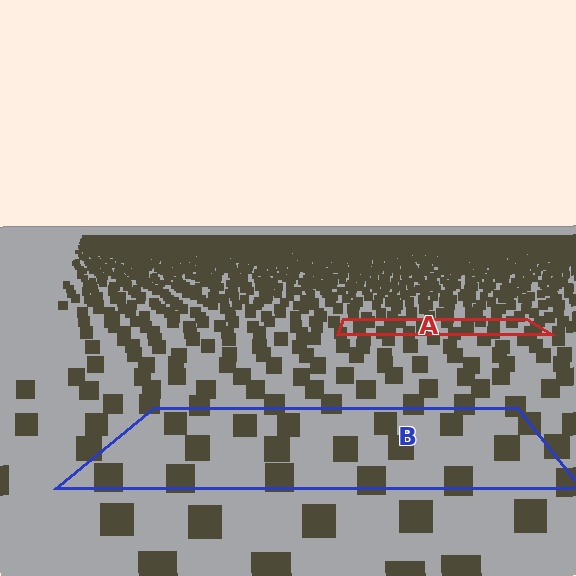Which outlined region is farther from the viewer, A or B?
Region A is farther from the viewer — the texture elements inside it appear smaller and more densely packed.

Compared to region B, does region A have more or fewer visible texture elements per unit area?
Region A has more texture elements per unit area — they are packed more densely because it is farther away.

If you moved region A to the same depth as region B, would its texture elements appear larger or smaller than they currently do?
They would appear larger. At a closer depth, the same texture elements are projected at a bigger on-screen size.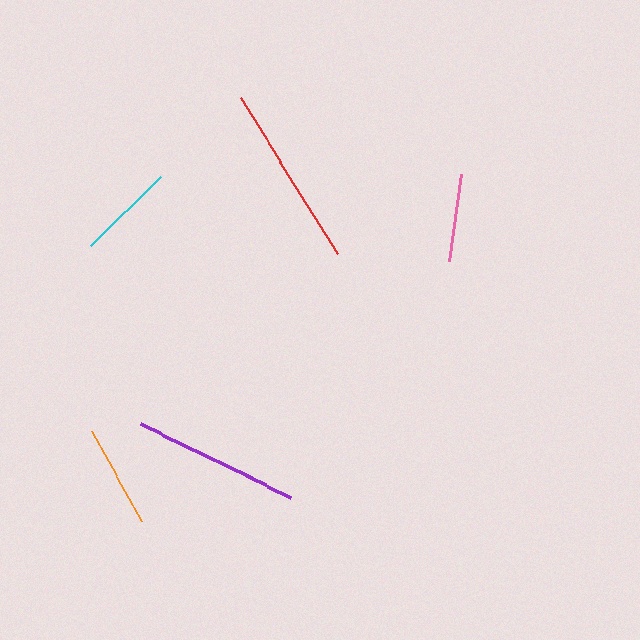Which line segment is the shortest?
The pink line is the shortest at approximately 88 pixels.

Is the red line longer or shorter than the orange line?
The red line is longer than the orange line.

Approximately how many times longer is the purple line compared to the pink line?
The purple line is approximately 1.9 times the length of the pink line.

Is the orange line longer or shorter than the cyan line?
The orange line is longer than the cyan line.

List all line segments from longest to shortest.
From longest to shortest: red, purple, orange, cyan, pink.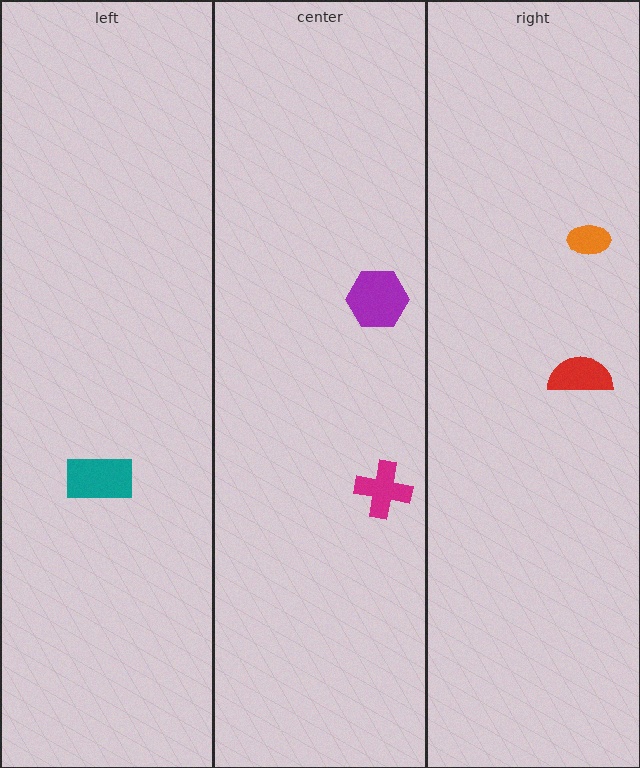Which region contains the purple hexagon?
The center region.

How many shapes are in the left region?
1.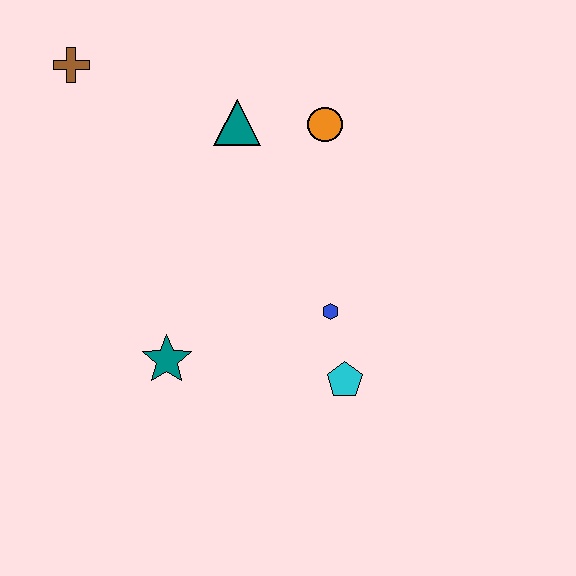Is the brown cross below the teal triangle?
No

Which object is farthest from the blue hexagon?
The brown cross is farthest from the blue hexagon.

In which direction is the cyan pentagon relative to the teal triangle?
The cyan pentagon is below the teal triangle.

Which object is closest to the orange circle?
The teal triangle is closest to the orange circle.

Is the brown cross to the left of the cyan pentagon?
Yes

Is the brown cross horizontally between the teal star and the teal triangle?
No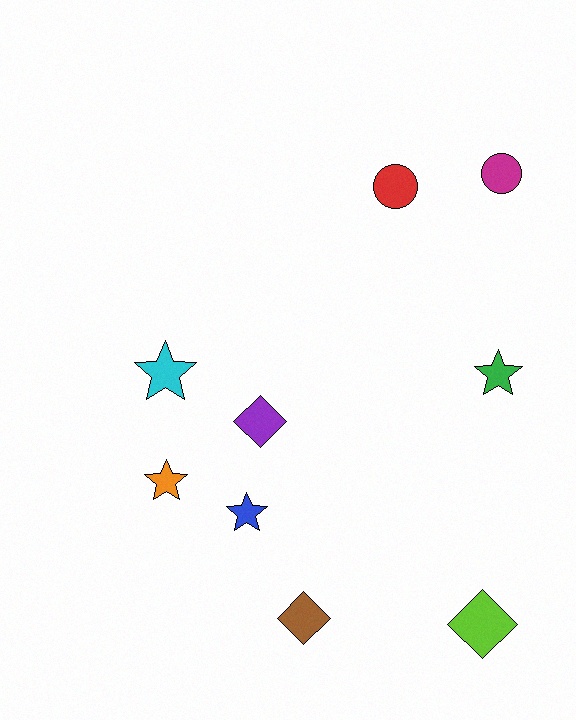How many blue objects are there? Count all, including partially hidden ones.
There is 1 blue object.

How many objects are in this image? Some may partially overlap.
There are 9 objects.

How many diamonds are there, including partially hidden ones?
There are 3 diamonds.